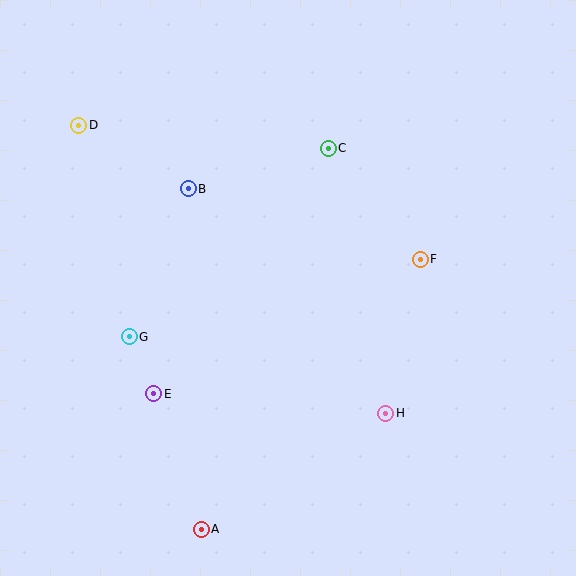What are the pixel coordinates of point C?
Point C is at (328, 148).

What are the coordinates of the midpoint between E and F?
The midpoint between E and F is at (287, 327).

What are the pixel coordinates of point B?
Point B is at (188, 189).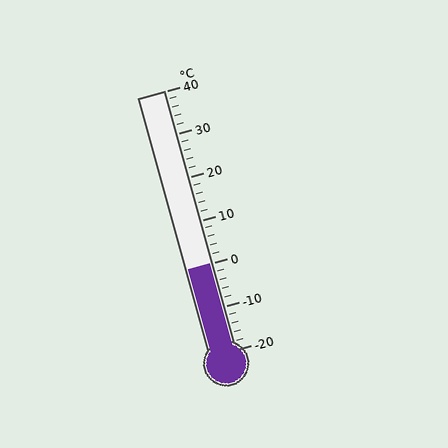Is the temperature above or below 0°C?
The temperature is at 0°C.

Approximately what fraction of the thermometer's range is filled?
The thermometer is filled to approximately 35% of its range.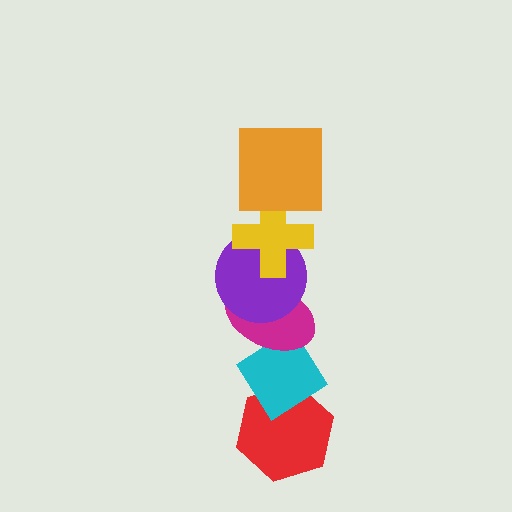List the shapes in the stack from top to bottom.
From top to bottom: the orange square, the yellow cross, the purple circle, the magenta ellipse, the cyan diamond, the red hexagon.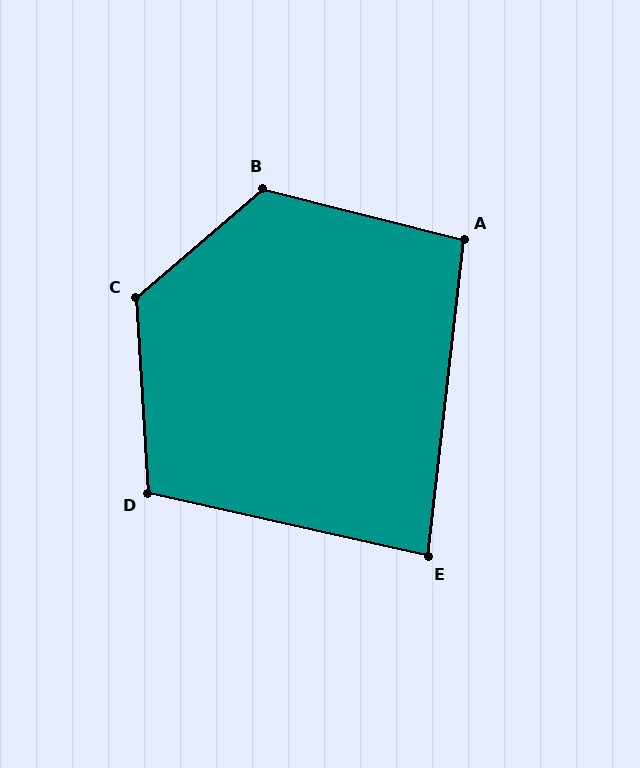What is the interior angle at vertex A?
Approximately 98 degrees (obtuse).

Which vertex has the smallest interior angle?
E, at approximately 84 degrees.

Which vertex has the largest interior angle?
C, at approximately 127 degrees.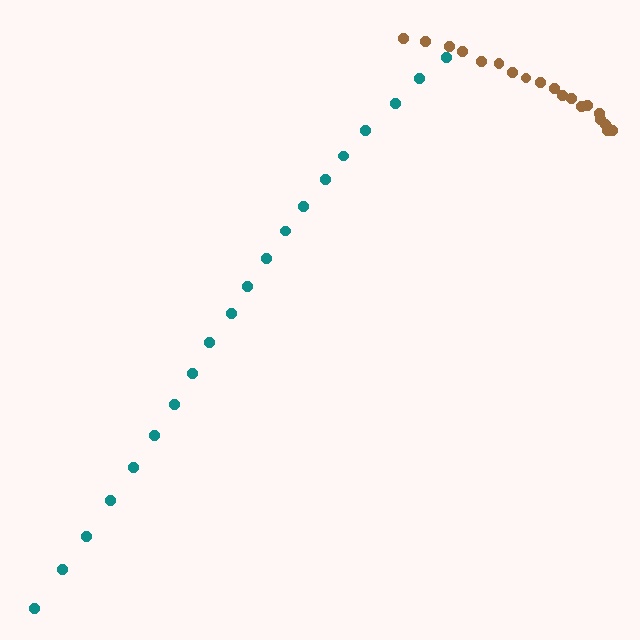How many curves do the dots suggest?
There are 2 distinct paths.